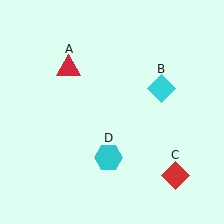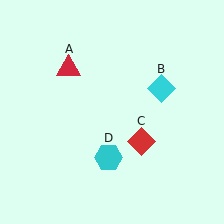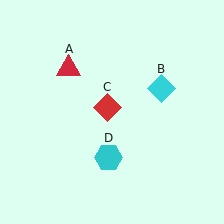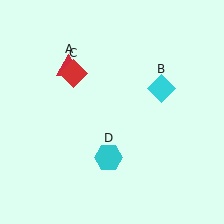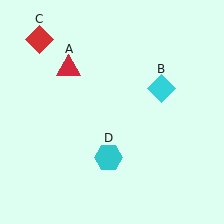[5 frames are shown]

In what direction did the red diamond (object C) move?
The red diamond (object C) moved up and to the left.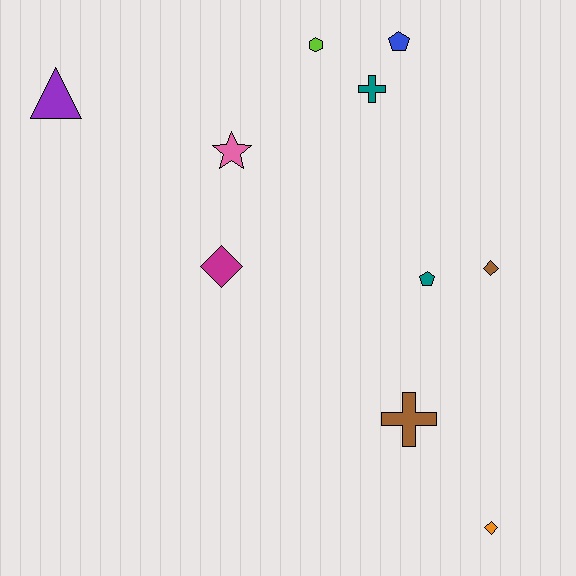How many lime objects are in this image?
There is 1 lime object.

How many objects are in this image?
There are 10 objects.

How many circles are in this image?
There are no circles.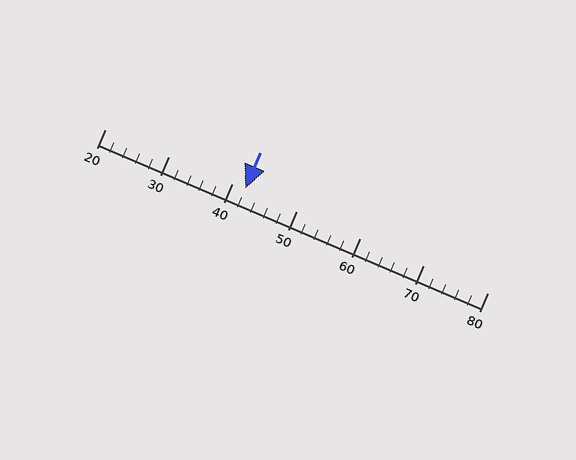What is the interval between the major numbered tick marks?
The major tick marks are spaced 10 units apart.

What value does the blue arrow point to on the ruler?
The blue arrow points to approximately 42.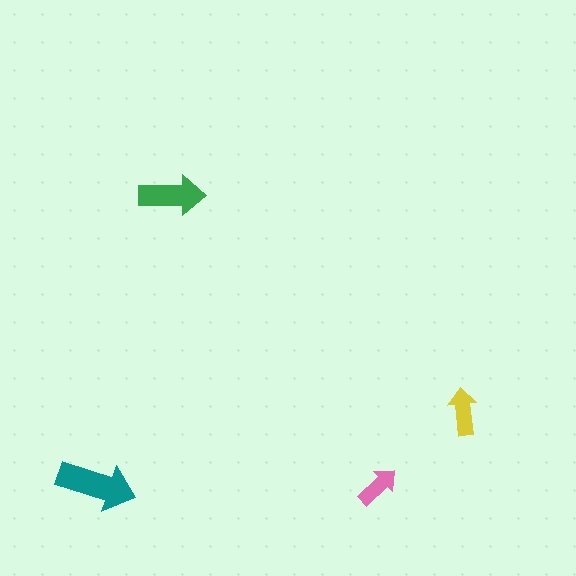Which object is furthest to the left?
The teal arrow is leftmost.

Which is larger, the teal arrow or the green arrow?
The teal one.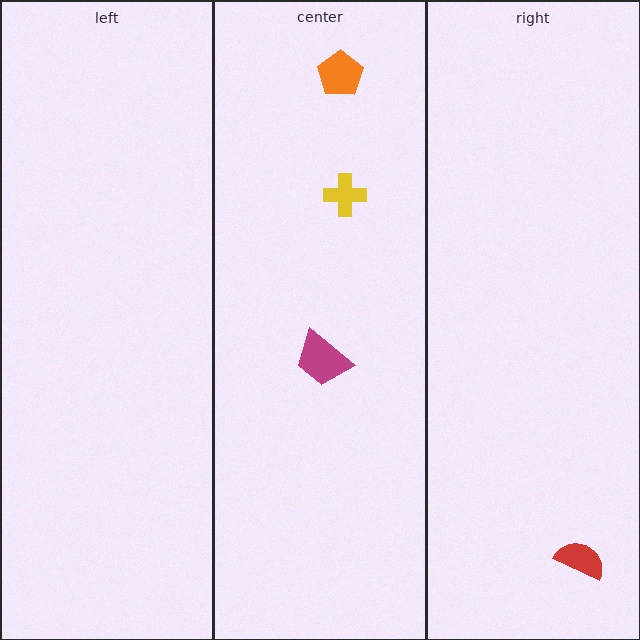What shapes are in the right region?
The red semicircle.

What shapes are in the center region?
The magenta trapezoid, the yellow cross, the orange pentagon.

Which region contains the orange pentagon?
The center region.